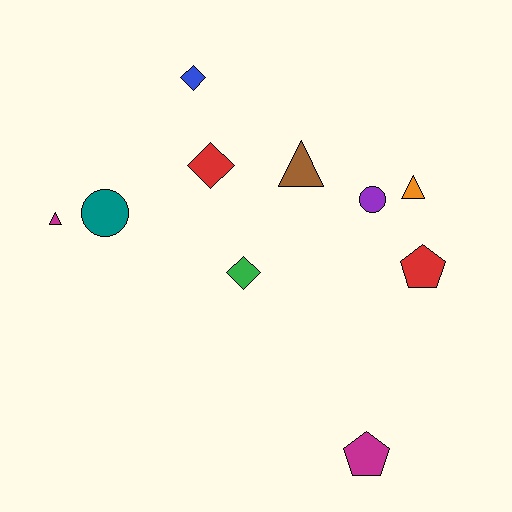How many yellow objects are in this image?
There are no yellow objects.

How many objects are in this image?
There are 10 objects.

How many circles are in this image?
There are 2 circles.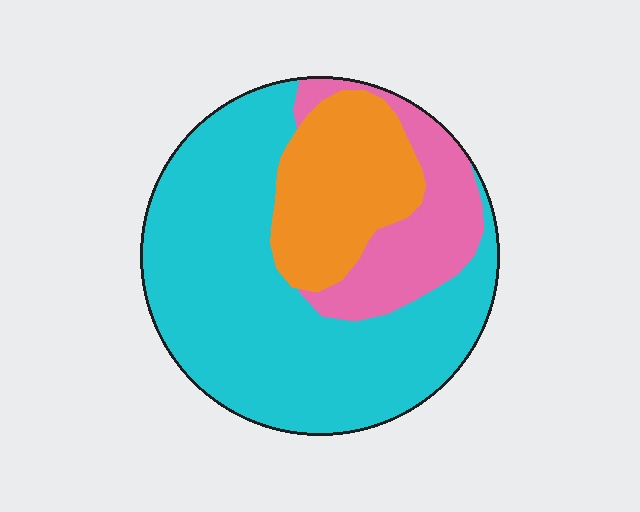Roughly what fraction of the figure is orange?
Orange takes up about one fifth (1/5) of the figure.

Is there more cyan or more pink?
Cyan.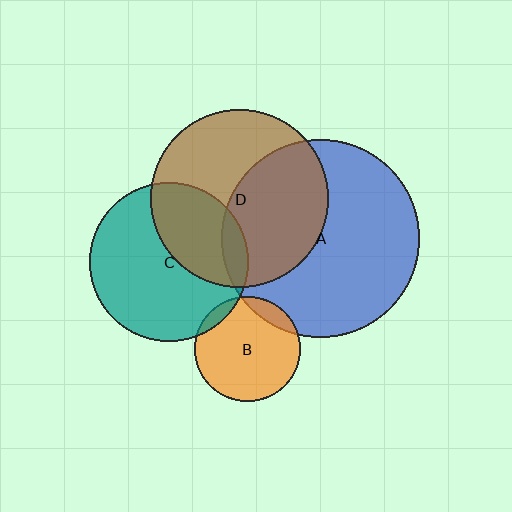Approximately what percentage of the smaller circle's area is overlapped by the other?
Approximately 10%.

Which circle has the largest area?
Circle A (blue).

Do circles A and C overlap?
Yes.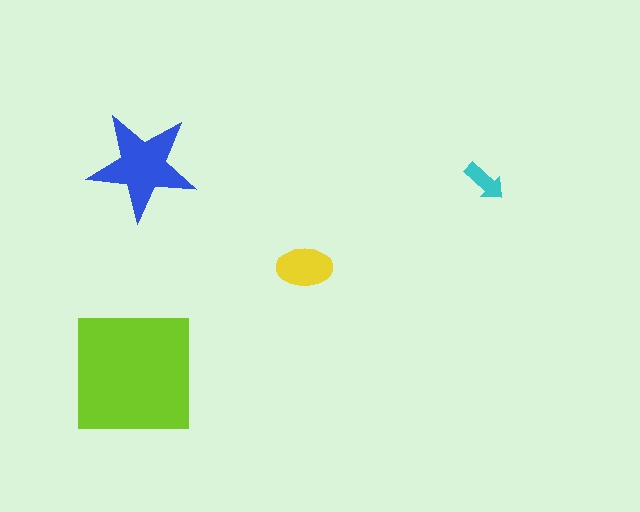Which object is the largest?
The lime square.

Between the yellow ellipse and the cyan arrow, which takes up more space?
The yellow ellipse.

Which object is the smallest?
The cyan arrow.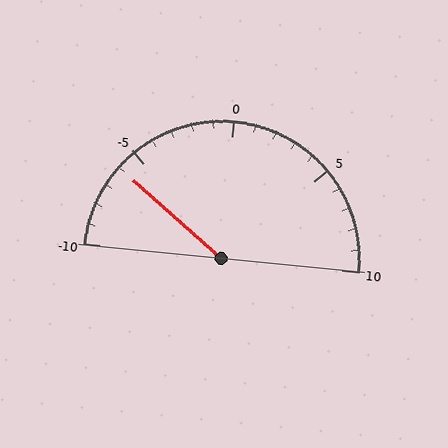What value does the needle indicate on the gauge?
The needle indicates approximately -6.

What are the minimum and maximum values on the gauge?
The gauge ranges from -10 to 10.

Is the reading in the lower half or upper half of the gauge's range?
The reading is in the lower half of the range (-10 to 10).